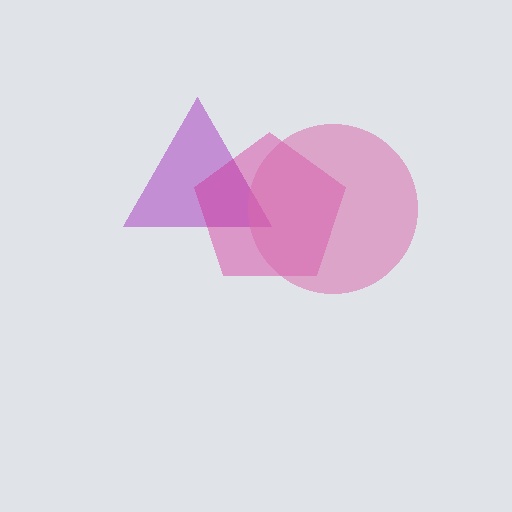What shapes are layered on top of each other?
The layered shapes are: a purple triangle, a magenta pentagon, a pink circle.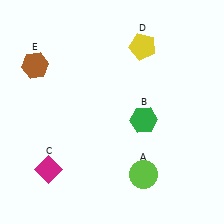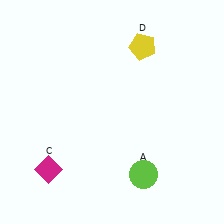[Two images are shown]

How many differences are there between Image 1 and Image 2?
There are 2 differences between the two images.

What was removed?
The brown hexagon (E), the green hexagon (B) were removed in Image 2.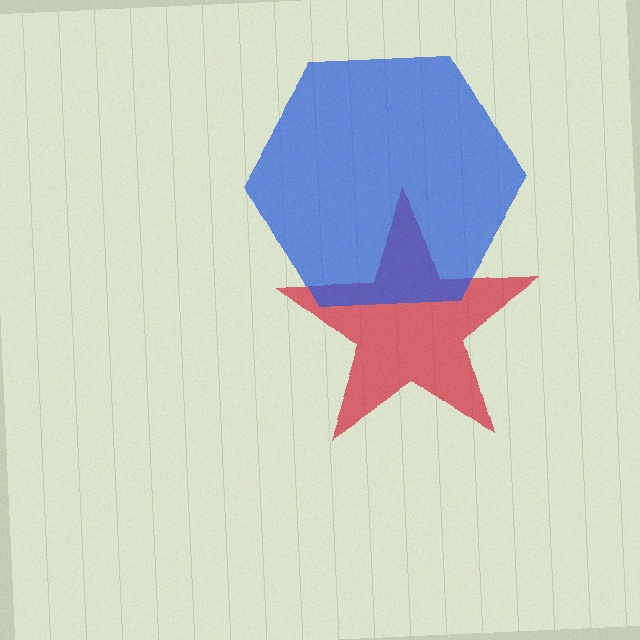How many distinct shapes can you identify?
There are 2 distinct shapes: a red star, a blue hexagon.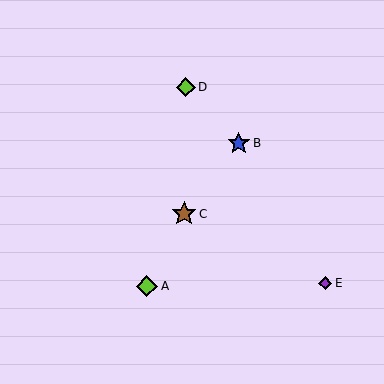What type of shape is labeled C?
Shape C is a brown star.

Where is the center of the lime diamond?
The center of the lime diamond is at (147, 286).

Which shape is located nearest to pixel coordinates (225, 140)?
The blue star (labeled B) at (239, 143) is nearest to that location.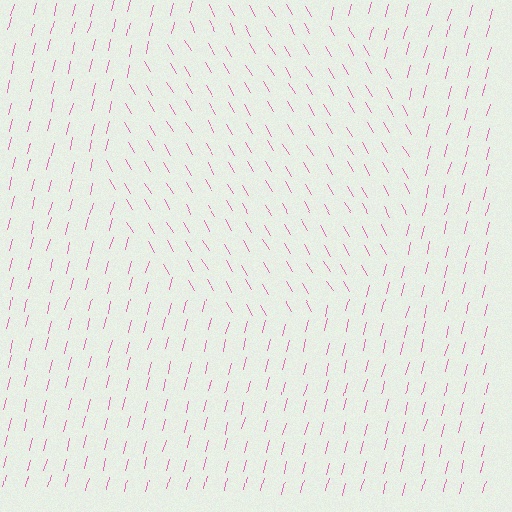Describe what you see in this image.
The image is filled with small pink line segments. A circle region in the image has lines oriented differently from the surrounding lines, creating a visible texture boundary.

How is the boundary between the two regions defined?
The boundary is defined purely by a change in line orientation (approximately 45 degrees difference). All lines are the same color and thickness.